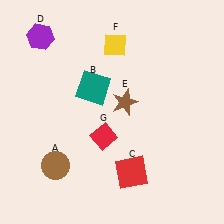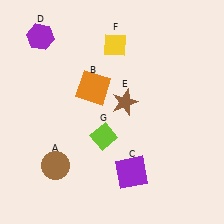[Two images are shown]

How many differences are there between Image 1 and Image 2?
There are 3 differences between the two images.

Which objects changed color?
B changed from teal to orange. C changed from red to purple. G changed from red to lime.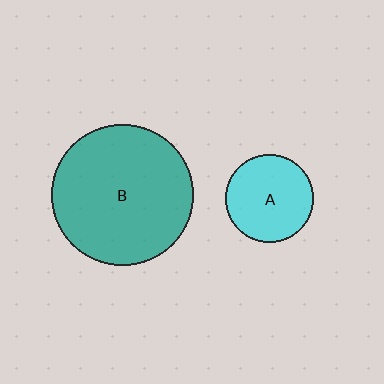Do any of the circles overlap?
No, none of the circles overlap.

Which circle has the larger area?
Circle B (teal).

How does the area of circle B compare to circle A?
Approximately 2.6 times.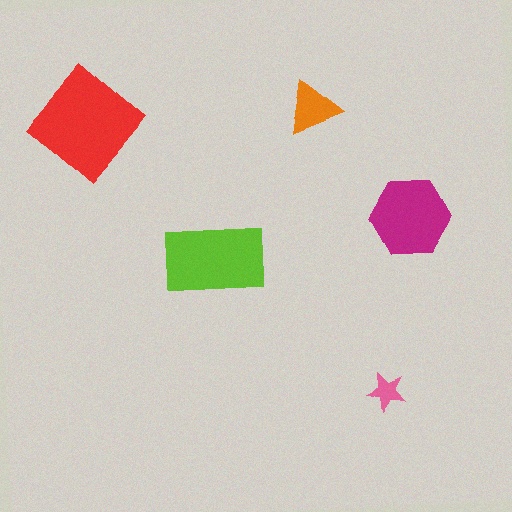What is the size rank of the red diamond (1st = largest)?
1st.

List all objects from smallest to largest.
The pink star, the orange triangle, the magenta hexagon, the lime rectangle, the red diamond.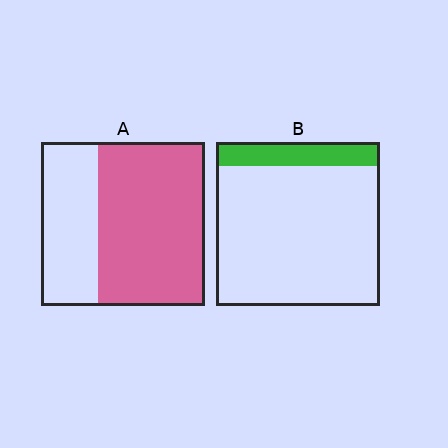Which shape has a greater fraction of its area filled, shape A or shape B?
Shape A.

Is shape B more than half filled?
No.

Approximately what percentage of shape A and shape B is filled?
A is approximately 65% and B is approximately 15%.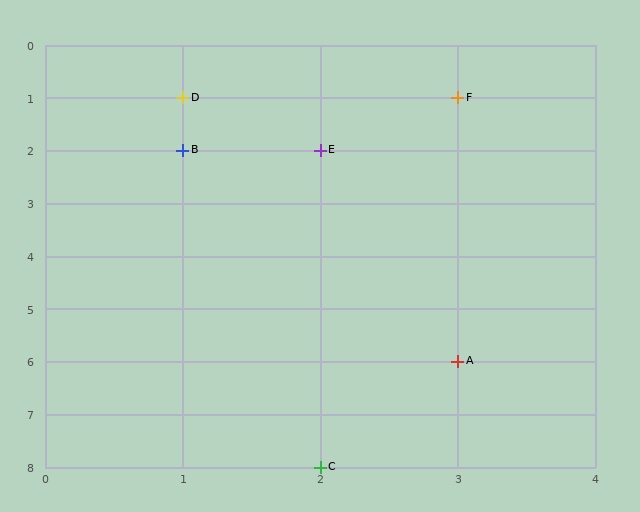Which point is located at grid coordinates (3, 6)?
Point A is at (3, 6).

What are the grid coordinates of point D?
Point D is at grid coordinates (1, 1).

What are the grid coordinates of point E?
Point E is at grid coordinates (2, 2).